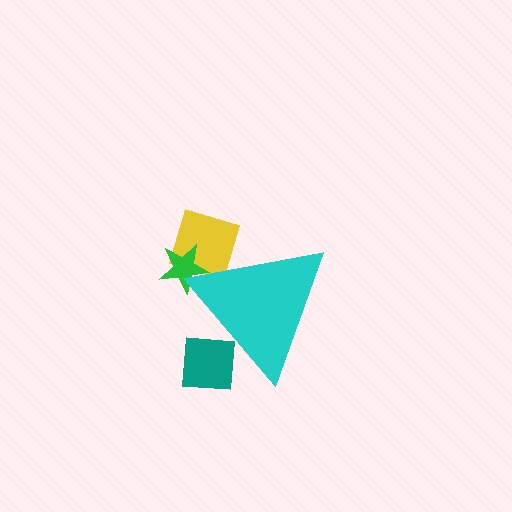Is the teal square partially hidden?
Yes, the teal square is partially hidden behind the cyan triangle.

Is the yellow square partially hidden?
Yes, the yellow square is partially hidden behind the cyan triangle.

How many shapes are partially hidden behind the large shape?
3 shapes are partially hidden.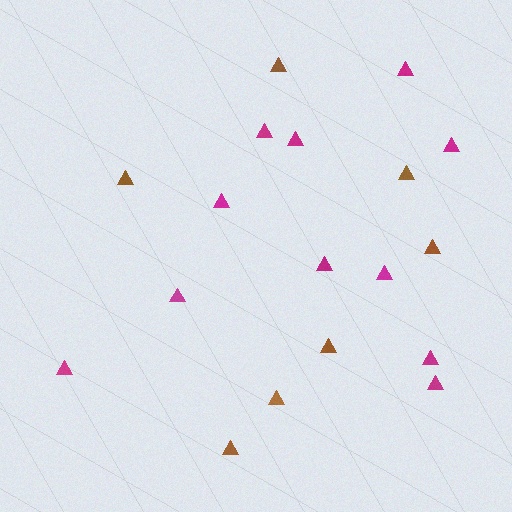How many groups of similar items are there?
There are 2 groups: one group of brown triangles (7) and one group of magenta triangles (11).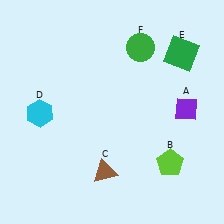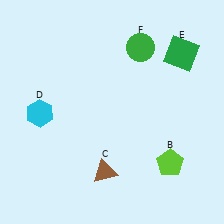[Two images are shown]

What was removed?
The purple diamond (A) was removed in Image 2.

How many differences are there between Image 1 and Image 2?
There is 1 difference between the two images.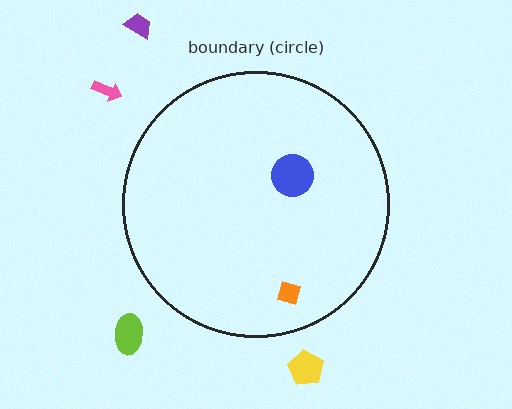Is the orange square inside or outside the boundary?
Inside.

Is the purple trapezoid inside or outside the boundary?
Outside.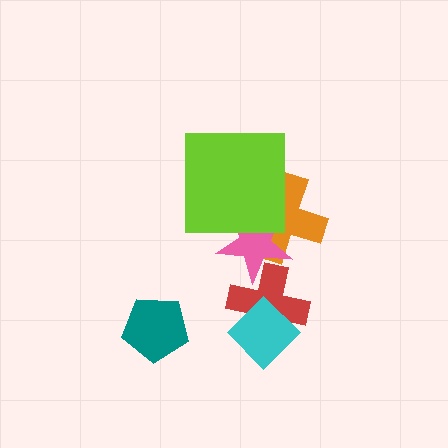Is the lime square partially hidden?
No, no other shape covers it.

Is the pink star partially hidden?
Yes, it is partially covered by another shape.